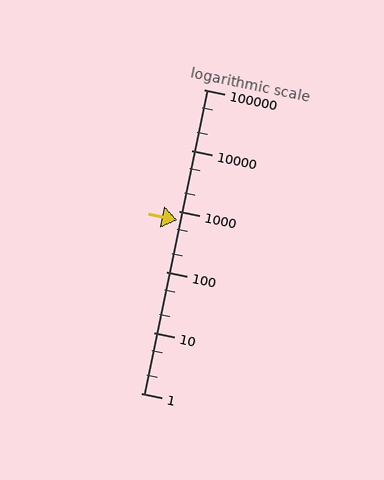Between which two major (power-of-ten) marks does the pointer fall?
The pointer is between 100 and 1000.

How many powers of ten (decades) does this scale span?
The scale spans 5 decades, from 1 to 100000.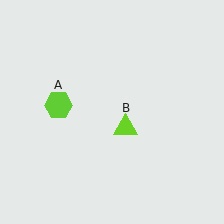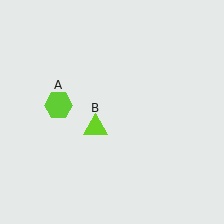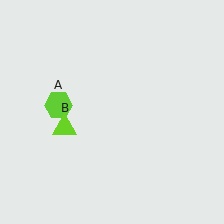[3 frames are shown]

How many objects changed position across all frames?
1 object changed position: lime triangle (object B).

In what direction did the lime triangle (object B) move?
The lime triangle (object B) moved left.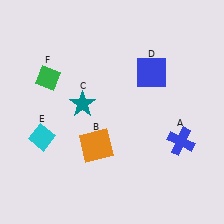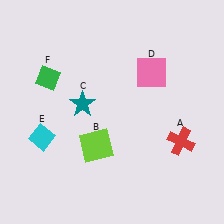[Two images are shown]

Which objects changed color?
A changed from blue to red. B changed from orange to lime. D changed from blue to pink.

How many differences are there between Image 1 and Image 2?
There are 3 differences between the two images.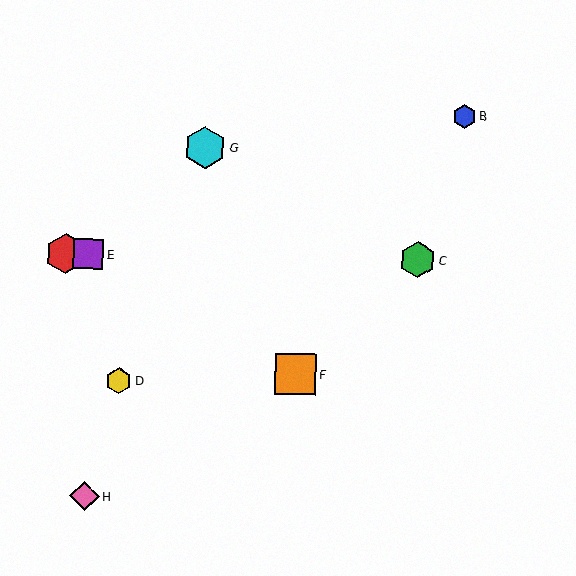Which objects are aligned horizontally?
Objects A, C, E are aligned horizontally.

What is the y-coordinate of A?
Object A is at y≈254.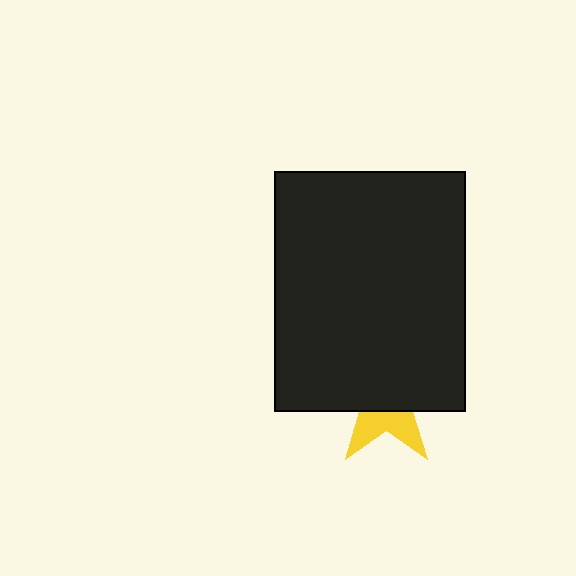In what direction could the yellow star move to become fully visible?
The yellow star could move down. That would shift it out from behind the black rectangle entirely.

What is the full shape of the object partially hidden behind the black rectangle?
The partially hidden object is a yellow star.